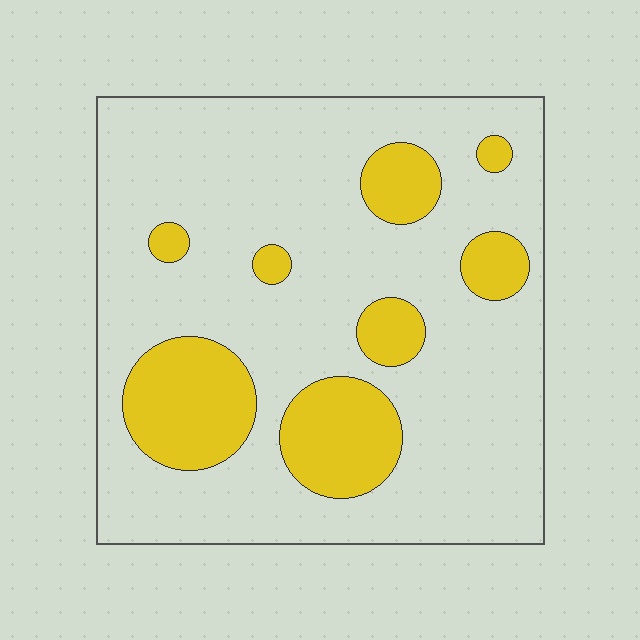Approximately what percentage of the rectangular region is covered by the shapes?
Approximately 20%.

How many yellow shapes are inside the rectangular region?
8.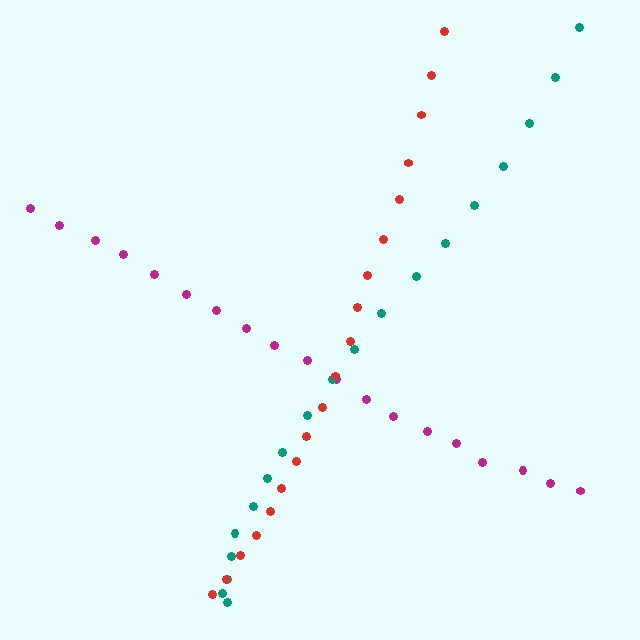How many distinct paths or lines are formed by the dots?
There are 3 distinct paths.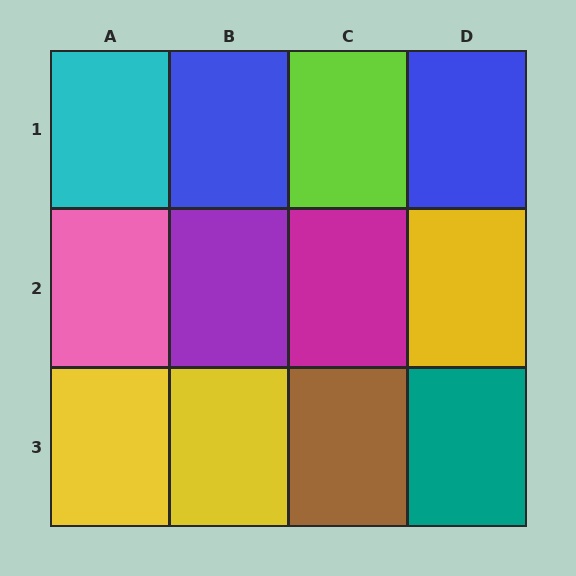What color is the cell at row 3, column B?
Yellow.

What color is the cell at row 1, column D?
Blue.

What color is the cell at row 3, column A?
Yellow.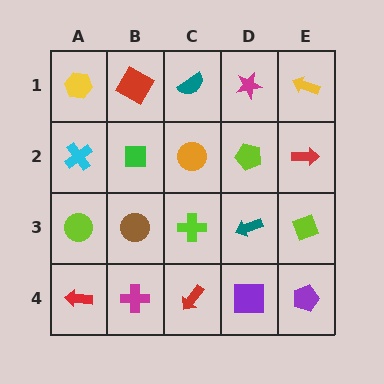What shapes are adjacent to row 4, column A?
A lime circle (row 3, column A), a magenta cross (row 4, column B).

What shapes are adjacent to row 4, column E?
A lime diamond (row 3, column E), a purple square (row 4, column D).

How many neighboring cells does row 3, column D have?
4.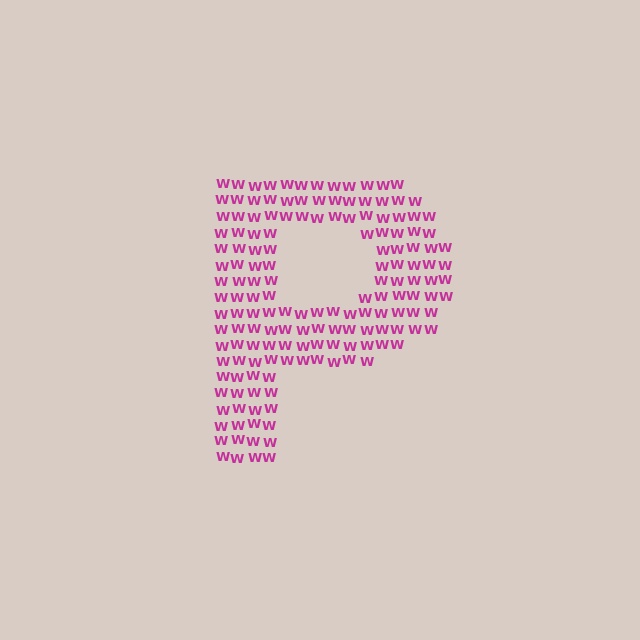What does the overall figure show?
The overall figure shows the letter P.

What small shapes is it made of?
It is made of small letter W's.